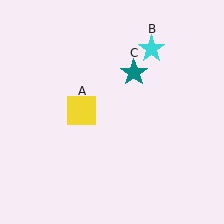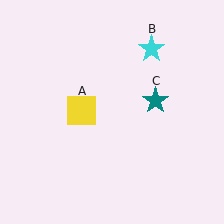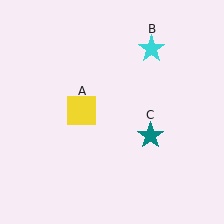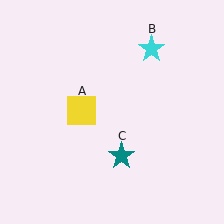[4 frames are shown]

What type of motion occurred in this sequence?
The teal star (object C) rotated clockwise around the center of the scene.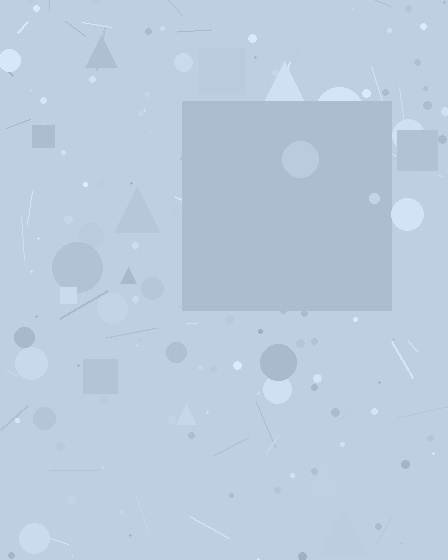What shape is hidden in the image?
A square is hidden in the image.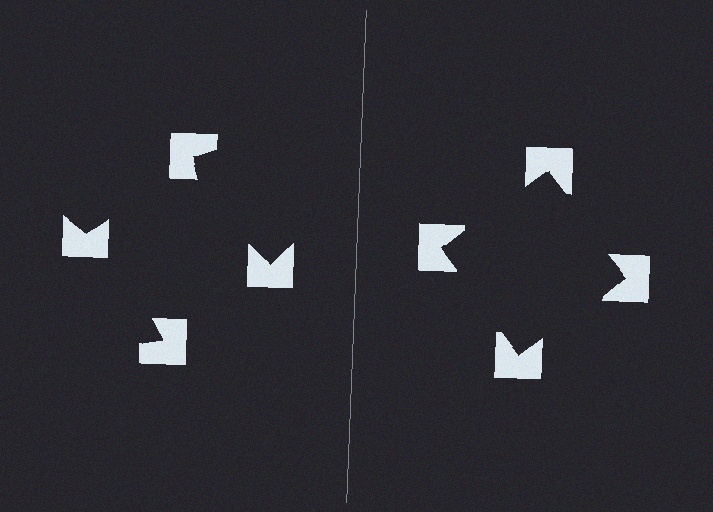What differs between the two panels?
The notched squares are positioned identically on both sides; only the wedge orientations differ. On the right they align to a square; on the left they are misaligned.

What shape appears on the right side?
An illusory square.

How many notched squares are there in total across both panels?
8 — 4 on each side.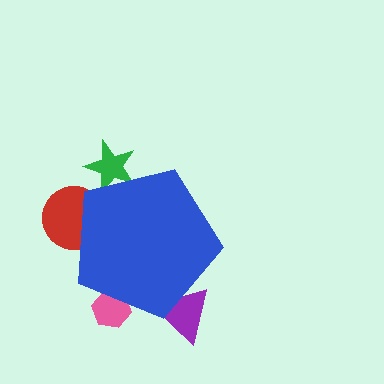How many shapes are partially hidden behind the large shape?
4 shapes are partially hidden.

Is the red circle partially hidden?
Yes, the red circle is partially hidden behind the blue pentagon.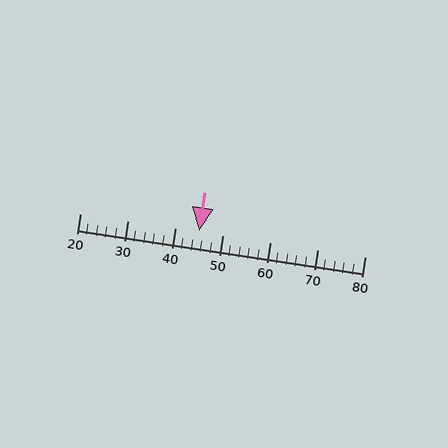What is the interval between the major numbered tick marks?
The major tick marks are spaced 10 units apart.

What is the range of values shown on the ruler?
The ruler shows values from 20 to 80.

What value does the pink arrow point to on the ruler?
The pink arrow points to approximately 45.